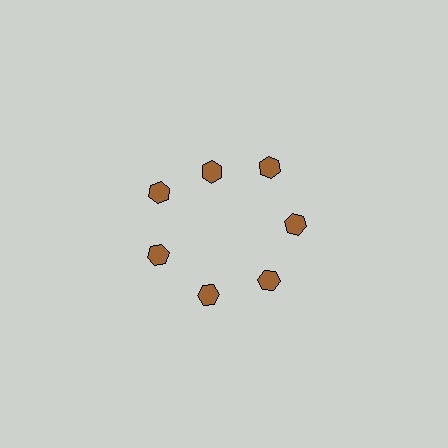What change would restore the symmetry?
The symmetry would be restored by moving it outward, back onto the ring so that all 7 hexagons sit at equal angles and equal distance from the center.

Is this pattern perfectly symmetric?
No. The 7 brown hexagons are arranged in a ring, but one element near the 12 o'clock position is pulled inward toward the center, breaking the 7-fold rotational symmetry.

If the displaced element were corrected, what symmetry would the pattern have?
It would have 7-fold rotational symmetry — the pattern would map onto itself every 51 degrees.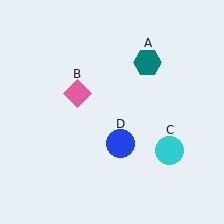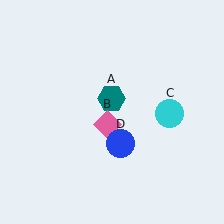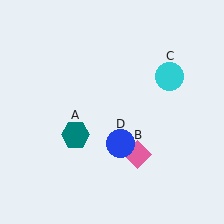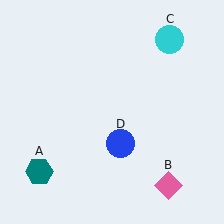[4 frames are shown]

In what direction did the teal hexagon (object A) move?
The teal hexagon (object A) moved down and to the left.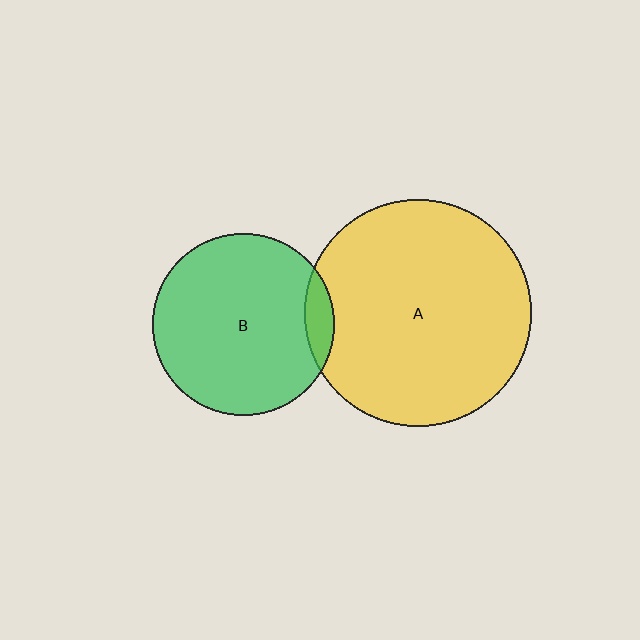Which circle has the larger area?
Circle A (yellow).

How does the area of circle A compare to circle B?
Approximately 1.5 times.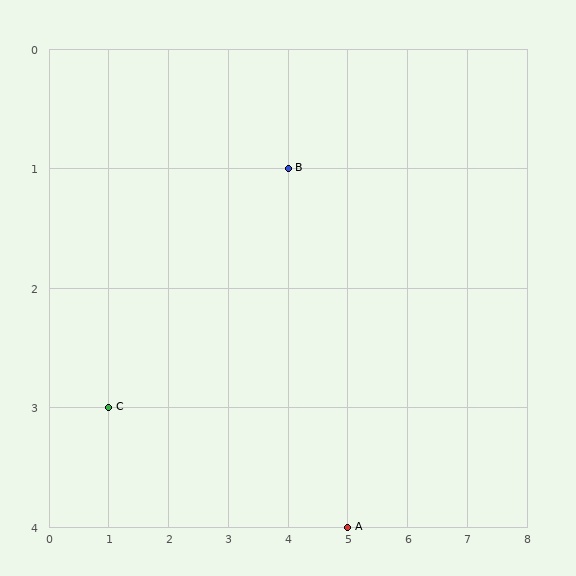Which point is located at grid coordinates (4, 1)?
Point B is at (4, 1).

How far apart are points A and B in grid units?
Points A and B are 1 column and 3 rows apart (about 3.2 grid units diagonally).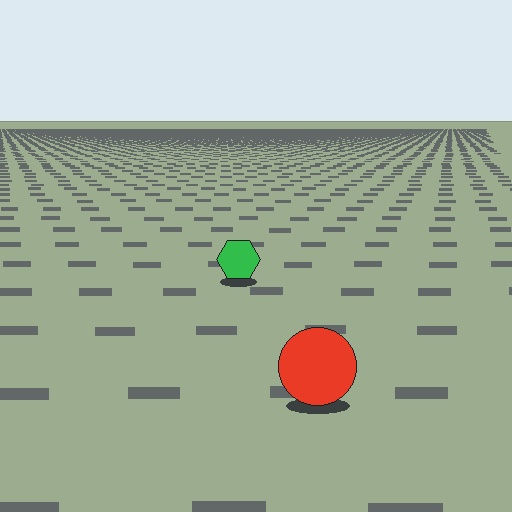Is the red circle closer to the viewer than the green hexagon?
Yes. The red circle is closer — you can tell from the texture gradient: the ground texture is coarser near it.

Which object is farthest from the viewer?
The green hexagon is farthest from the viewer. It appears smaller and the ground texture around it is denser.